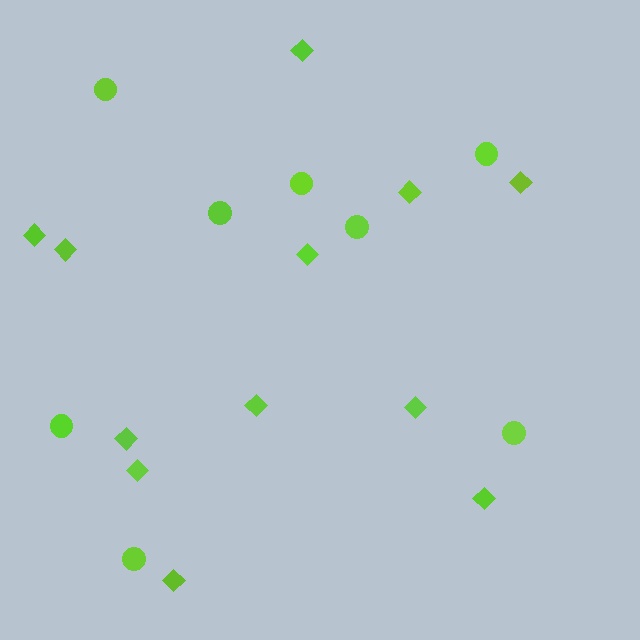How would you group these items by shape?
There are 2 groups: one group of circles (8) and one group of diamonds (12).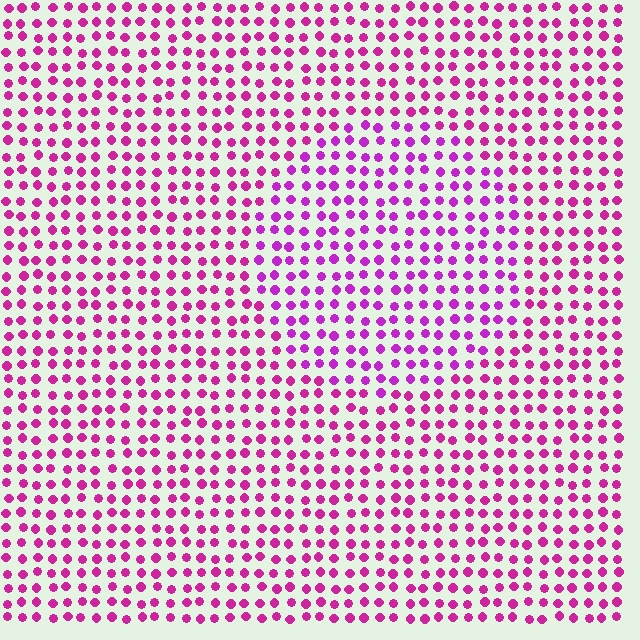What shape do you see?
I see a circle.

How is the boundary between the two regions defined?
The boundary is defined purely by a slight shift in hue (about 20 degrees). Spacing, size, and orientation are identical on both sides.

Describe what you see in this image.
The image is filled with small magenta elements in a uniform arrangement. A circle-shaped region is visible where the elements are tinted to a slightly different hue, forming a subtle color boundary.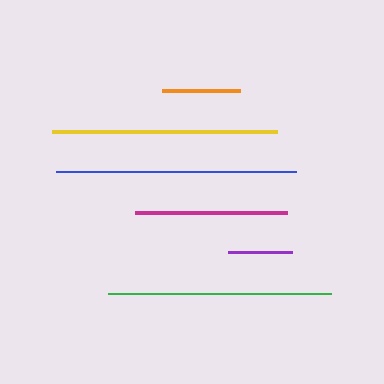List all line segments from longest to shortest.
From longest to shortest: blue, yellow, green, magenta, orange, purple.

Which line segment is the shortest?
The purple line is the shortest at approximately 64 pixels.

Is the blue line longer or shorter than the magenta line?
The blue line is longer than the magenta line.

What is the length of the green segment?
The green segment is approximately 223 pixels long.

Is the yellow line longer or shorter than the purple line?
The yellow line is longer than the purple line.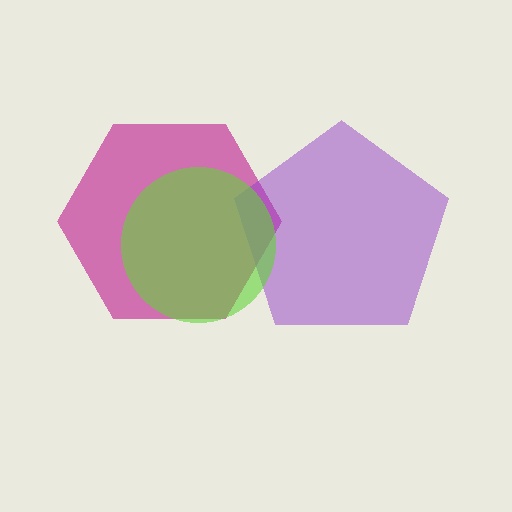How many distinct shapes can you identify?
There are 3 distinct shapes: a magenta hexagon, a purple pentagon, a lime circle.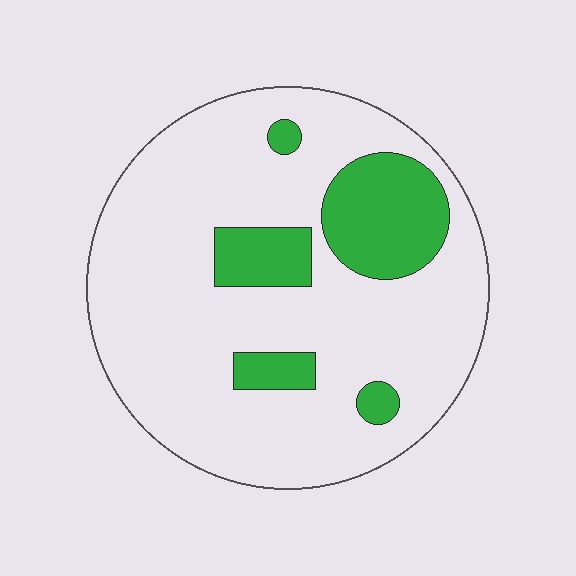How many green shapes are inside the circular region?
5.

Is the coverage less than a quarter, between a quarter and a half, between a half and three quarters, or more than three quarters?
Less than a quarter.